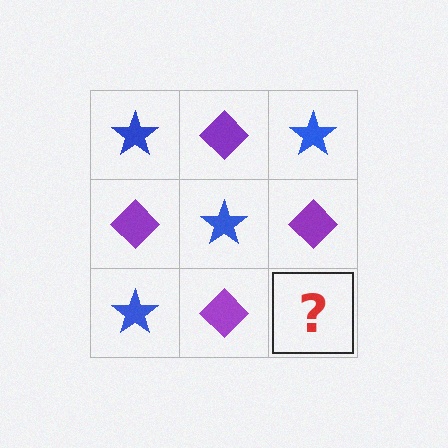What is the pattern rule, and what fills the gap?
The rule is that it alternates blue star and purple diamond in a checkerboard pattern. The gap should be filled with a blue star.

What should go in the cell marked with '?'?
The missing cell should contain a blue star.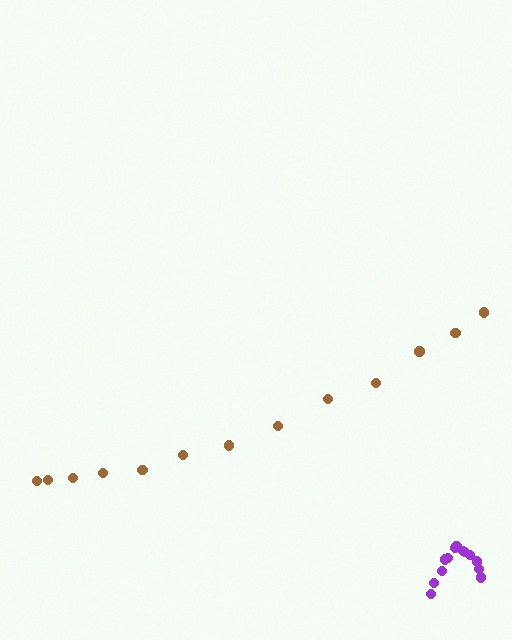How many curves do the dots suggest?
There are 2 distinct paths.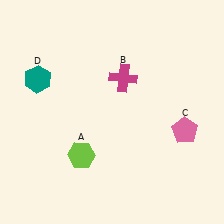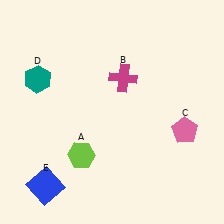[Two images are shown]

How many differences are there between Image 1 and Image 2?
There is 1 difference between the two images.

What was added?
A blue square (E) was added in Image 2.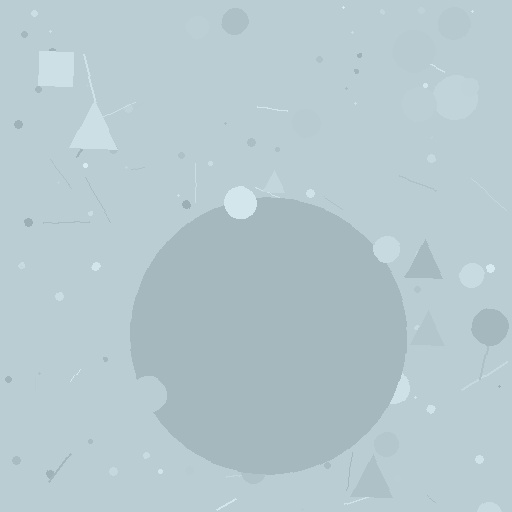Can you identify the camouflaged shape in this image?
The camouflaged shape is a circle.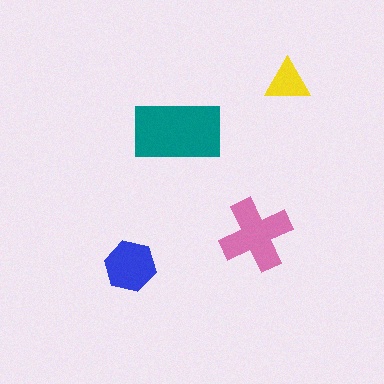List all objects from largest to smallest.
The teal rectangle, the pink cross, the blue hexagon, the yellow triangle.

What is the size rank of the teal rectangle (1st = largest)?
1st.